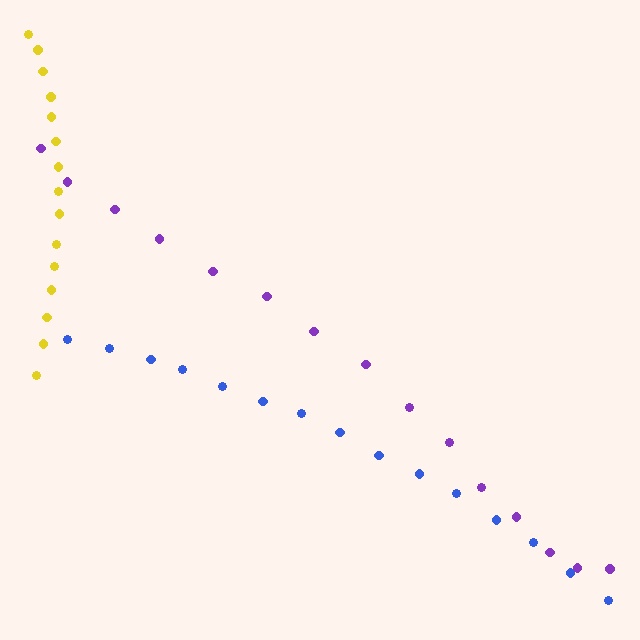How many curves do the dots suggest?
There are 3 distinct paths.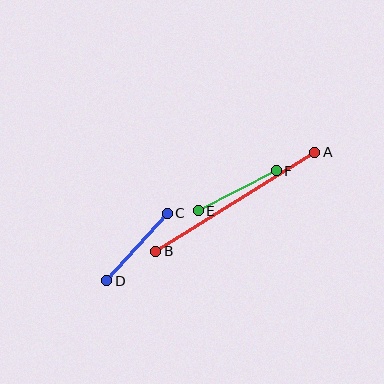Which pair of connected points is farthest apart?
Points A and B are farthest apart.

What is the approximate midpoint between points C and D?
The midpoint is at approximately (137, 247) pixels.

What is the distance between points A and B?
The distance is approximately 187 pixels.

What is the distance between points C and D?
The distance is approximately 91 pixels.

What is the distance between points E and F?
The distance is approximately 88 pixels.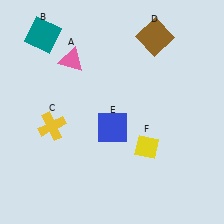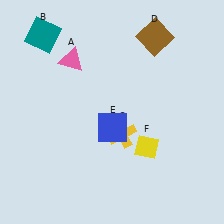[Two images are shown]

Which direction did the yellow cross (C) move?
The yellow cross (C) moved right.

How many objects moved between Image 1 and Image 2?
1 object moved between the two images.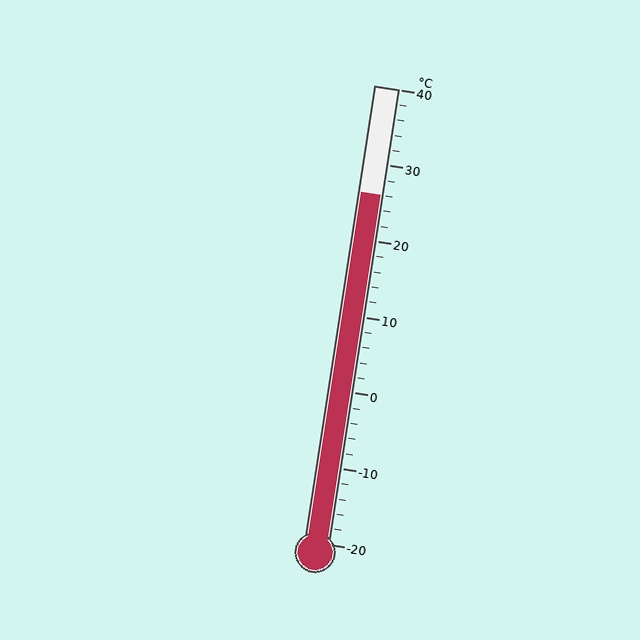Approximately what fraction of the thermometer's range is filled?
The thermometer is filled to approximately 75% of its range.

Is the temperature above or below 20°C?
The temperature is above 20°C.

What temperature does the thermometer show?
The thermometer shows approximately 26°C.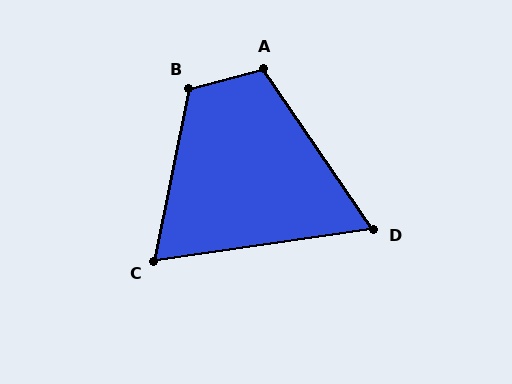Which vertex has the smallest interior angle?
D, at approximately 64 degrees.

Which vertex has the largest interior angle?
B, at approximately 116 degrees.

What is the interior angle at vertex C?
Approximately 70 degrees (acute).